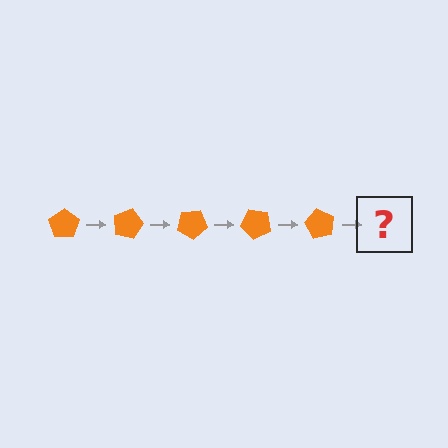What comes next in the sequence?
The next element should be an orange pentagon rotated 75 degrees.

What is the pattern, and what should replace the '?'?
The pattern is that the pentagon rotates 15 degrees each step. The '?' should be an orange pentagon rotated 75 degrees.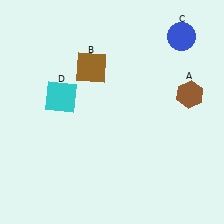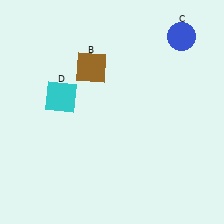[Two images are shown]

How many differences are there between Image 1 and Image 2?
There is 1 difference between the two images.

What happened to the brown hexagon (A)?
The brown hexagon (A) was removed in Image 2. It was in the top-right area of Image 1.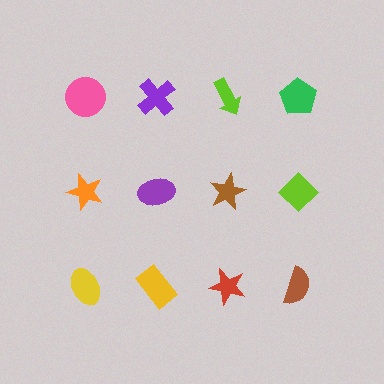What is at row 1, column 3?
A lime arrow.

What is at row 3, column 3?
A red star.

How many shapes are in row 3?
4 shapes.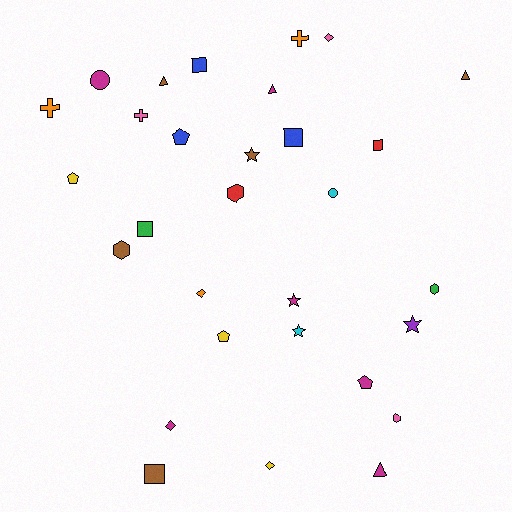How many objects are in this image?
There are 30 objects.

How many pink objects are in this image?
There are 3 pink objects.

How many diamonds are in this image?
There are 4 diamonds.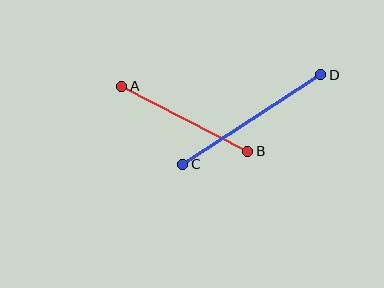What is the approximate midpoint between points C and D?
The midpoint is at approximately (252, 120) pixels.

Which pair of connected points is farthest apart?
Points C and D are farthest apart.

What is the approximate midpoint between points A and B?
The midpoint is at approximately (185, 119) pixels.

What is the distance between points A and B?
The distance is approximately 142 pixels.